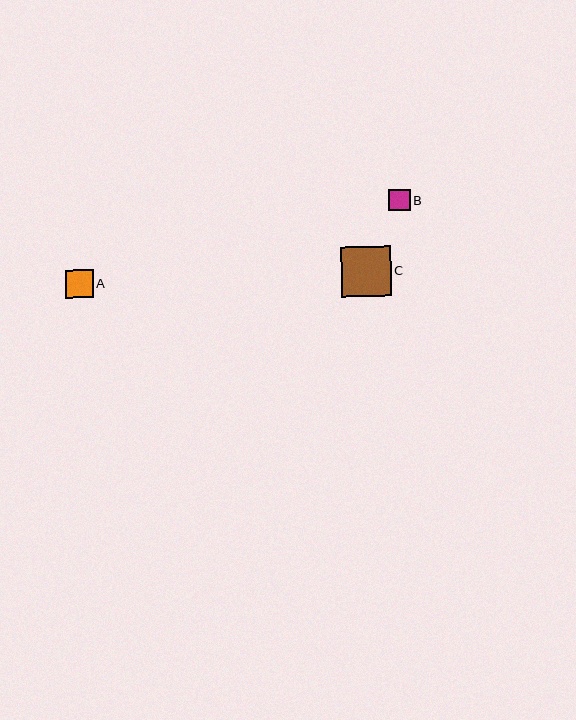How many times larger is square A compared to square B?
Square A is approximately 1.3 times the size of square B.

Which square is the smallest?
Square B is the smallest with a size of approximately 22 pixels.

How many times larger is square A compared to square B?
Square A is approximately 1.3 times the size of square B.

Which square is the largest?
Square C is the largest with a size of approximately 50 pixels.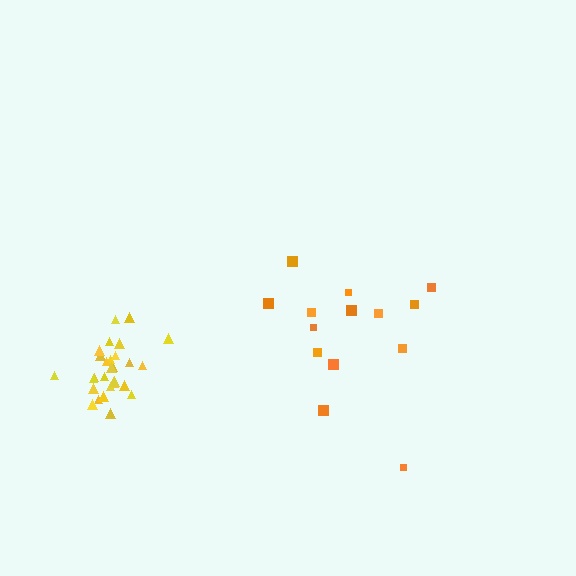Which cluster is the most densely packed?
Yellow.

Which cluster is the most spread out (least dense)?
Orange.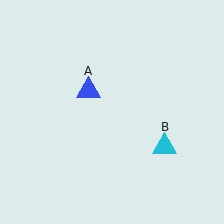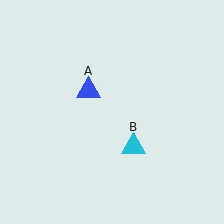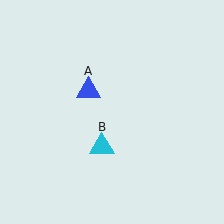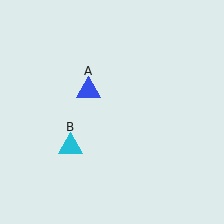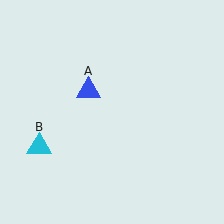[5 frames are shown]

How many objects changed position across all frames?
1 object changed position: cyan triangle (object B).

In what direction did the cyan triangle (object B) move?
The cyan triangle (object B) moved left.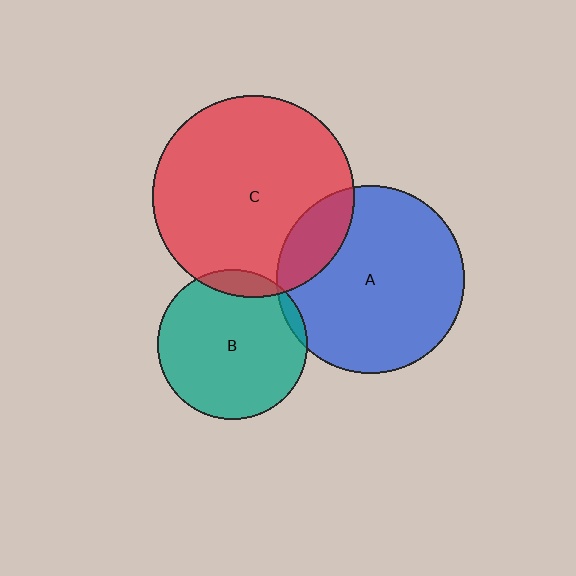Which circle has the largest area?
Circle C (red).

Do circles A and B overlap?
Yes.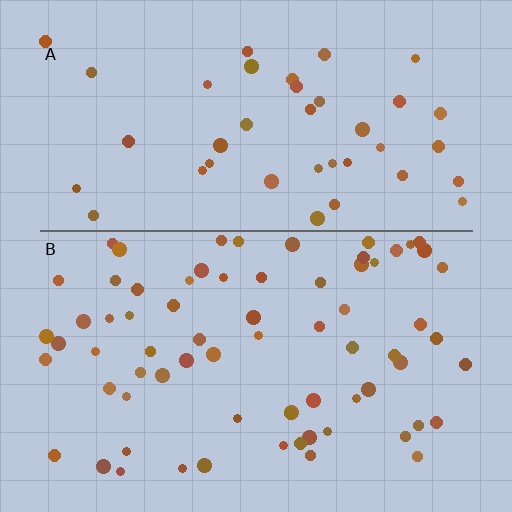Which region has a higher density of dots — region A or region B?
B (the bottom).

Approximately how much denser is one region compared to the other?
Approximately 1.7× — region B over region A.